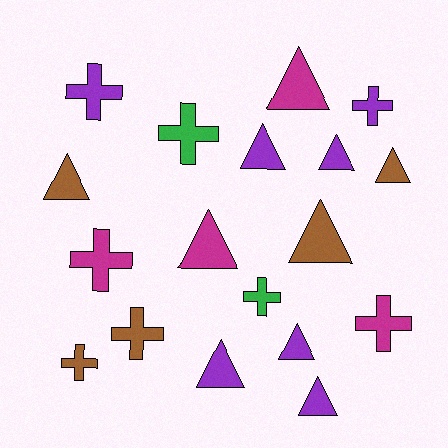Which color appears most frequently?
Purple, with 7 objects.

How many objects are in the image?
There are 18 objects.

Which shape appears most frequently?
Triangle, with 10 objects.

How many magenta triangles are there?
There are 2 magenta triangles.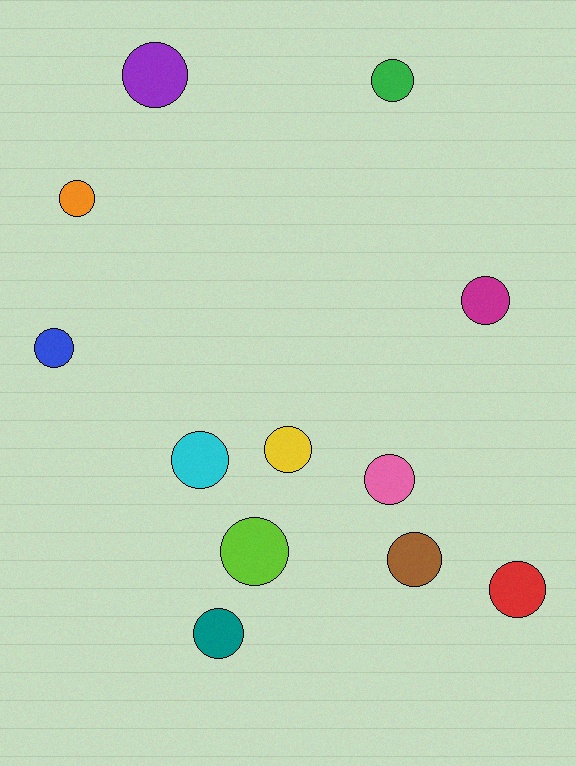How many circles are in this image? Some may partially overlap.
There are 12 circles.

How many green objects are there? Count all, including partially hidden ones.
There is 1 green object.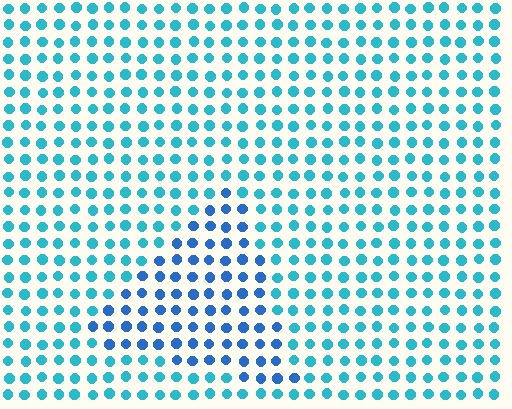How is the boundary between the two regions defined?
The boundary is defined purely by a slight shift in hue (about 30 degrees). Spacing, size, and orientation are identical on both sides.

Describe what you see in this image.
The image is filled with small cyan elements in a uniform arrangement. A triangle-shaped region is visible where the elements are tinted to a slightly different hue, forming a subtle color boundary.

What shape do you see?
I see a triangle.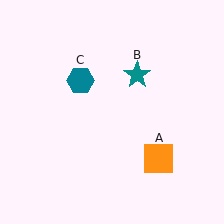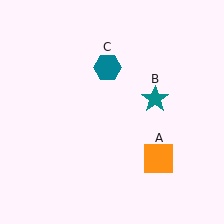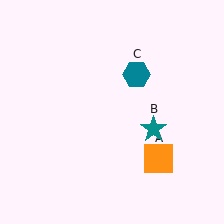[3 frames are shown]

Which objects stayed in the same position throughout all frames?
Orange square (object A) remained stationary.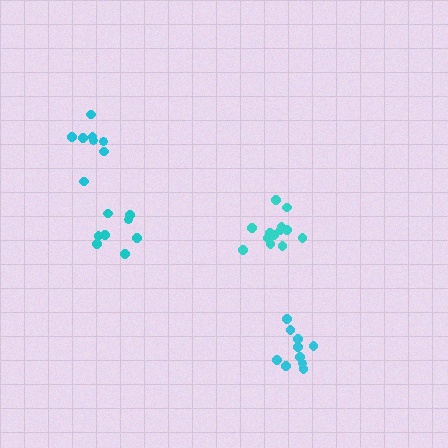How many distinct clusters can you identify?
There are 4 distinct clusters.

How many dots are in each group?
Group 1: 13 dots, Group 2: 8 dots, Group 3: 10 dots, Group 4: 8 dots (39 total).